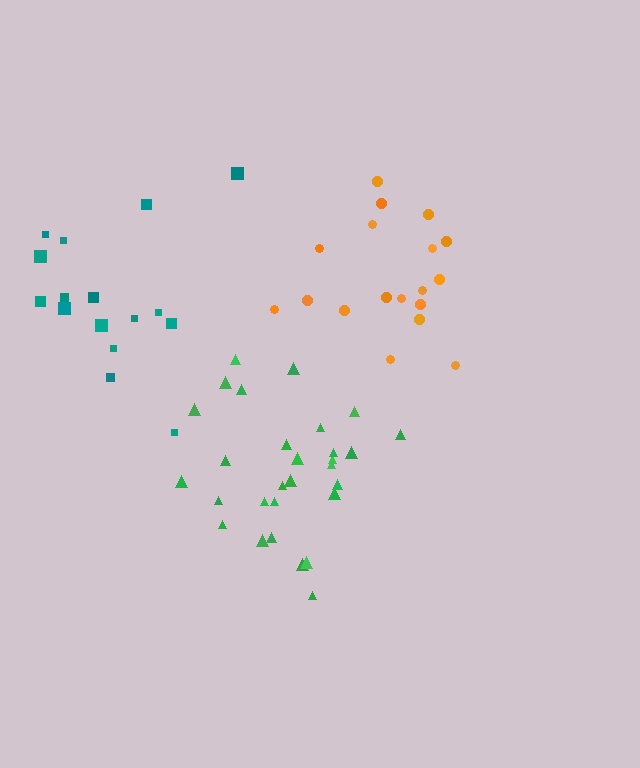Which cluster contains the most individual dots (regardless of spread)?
Green (29).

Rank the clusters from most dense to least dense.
green, orange, teal.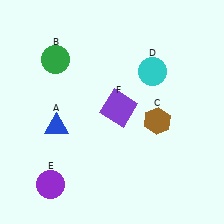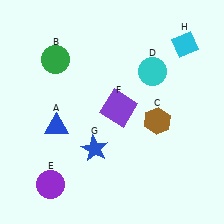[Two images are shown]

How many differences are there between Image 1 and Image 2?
There are 2 differences between the two images.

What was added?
A blue star (G), a cyan diamond (H) were added in Image 2.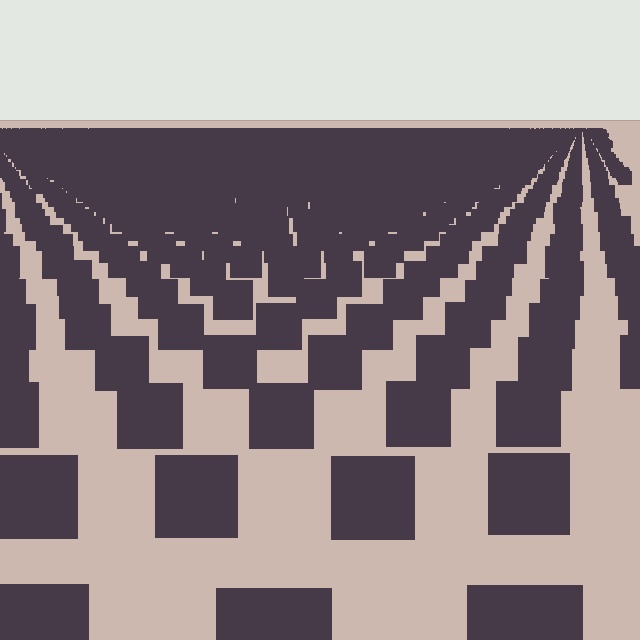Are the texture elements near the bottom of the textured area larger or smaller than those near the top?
Larger. Near the bottom, elements are closer to the viewer and appear at a bigger on-screen size.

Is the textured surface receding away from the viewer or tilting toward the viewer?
The surface is receding away from the viewer. Texture elements get smaller and denser toward the top.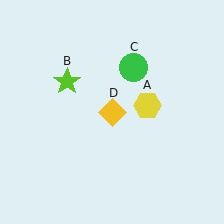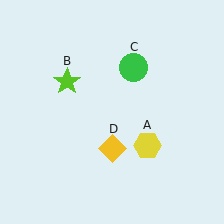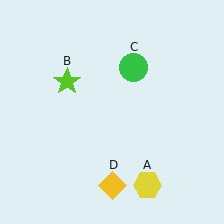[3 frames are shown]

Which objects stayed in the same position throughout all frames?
Lime star (object B) and green circle (object C) remained stationary.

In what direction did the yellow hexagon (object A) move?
The yellow hexagon (object A) moved down.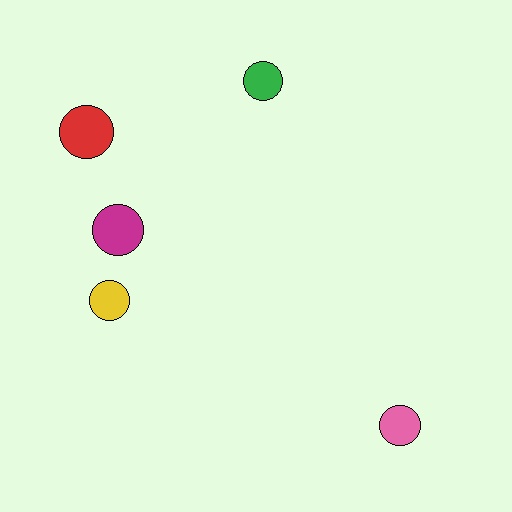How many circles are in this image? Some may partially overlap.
There are 5 circles.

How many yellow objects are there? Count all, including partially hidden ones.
There is 1 yellow object.